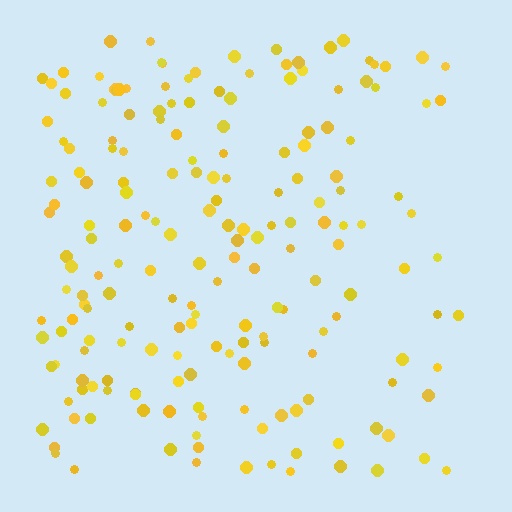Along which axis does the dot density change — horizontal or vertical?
Horizontal.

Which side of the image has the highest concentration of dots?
The left.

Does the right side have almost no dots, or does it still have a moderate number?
Still a moderate number, just noticeably fewer than the left.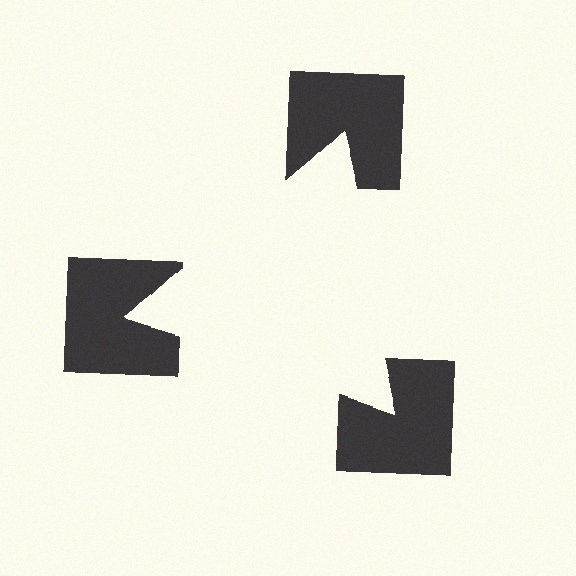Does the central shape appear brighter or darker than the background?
It typically appears slightly brighter than the background, even though no actual brightness change is drawn.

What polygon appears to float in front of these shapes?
An illusory triangle — its edges are inferred from the aligned wedge cuts in the notched squares, not physically drawn.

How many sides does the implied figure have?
3 sides.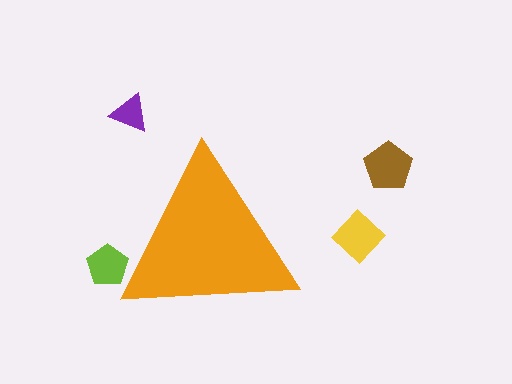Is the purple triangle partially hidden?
No, the purple triangle is fully visible.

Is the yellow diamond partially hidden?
No, the yellow diamond is fully visible.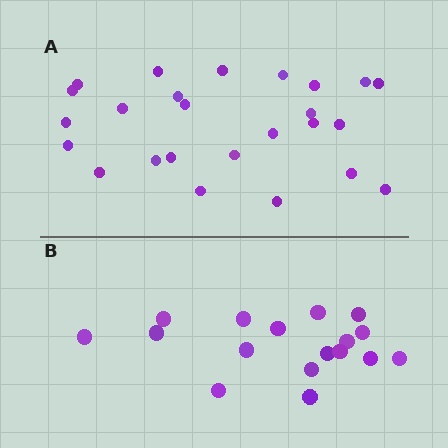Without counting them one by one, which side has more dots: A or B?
Region A (the top region) has more dots.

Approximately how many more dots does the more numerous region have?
Region A has roughly 8 or so more dots than region B.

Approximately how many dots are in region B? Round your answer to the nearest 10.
About 20 dots. (The exact count is 17, which rounds to 20.)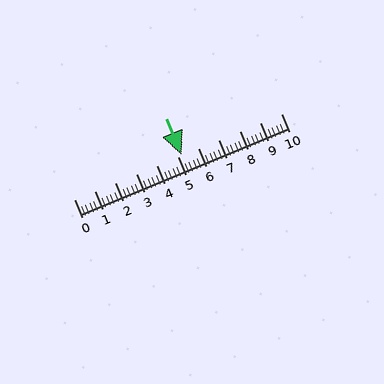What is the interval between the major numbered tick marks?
The major tick marks are spaced 1 units apart.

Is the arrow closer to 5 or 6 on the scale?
The arrow is closer to 5.